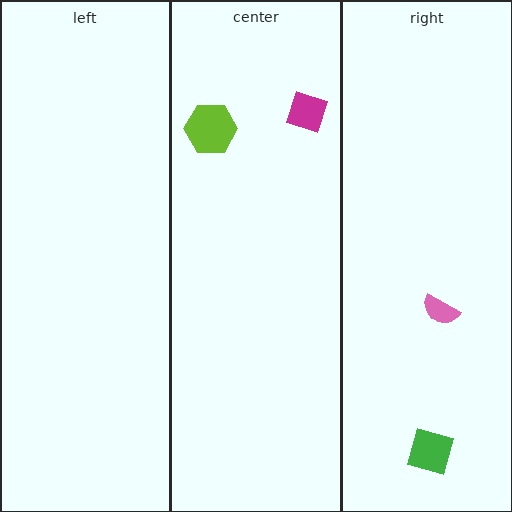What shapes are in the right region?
The pink semicircle, the green square.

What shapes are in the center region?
The magenta diamond, the lime hexagon.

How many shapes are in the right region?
2.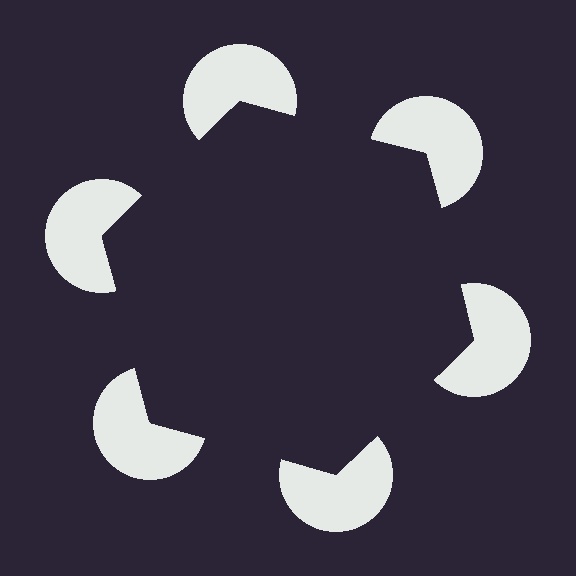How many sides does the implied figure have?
6 sides.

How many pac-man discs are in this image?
There are 6 — one at each vertex of the illusory hexagon.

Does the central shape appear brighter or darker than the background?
It typically appears slightly darker than the background, even though no actual brightness change is drawn.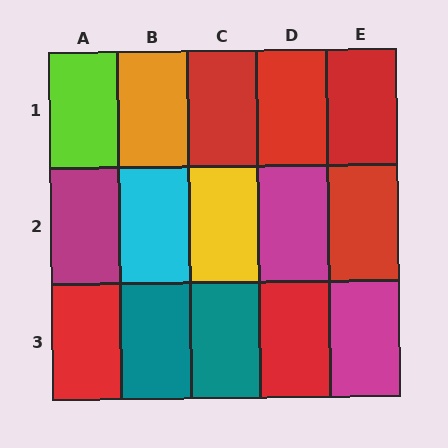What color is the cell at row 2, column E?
Red.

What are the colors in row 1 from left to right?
Lime, orange, red, red, red.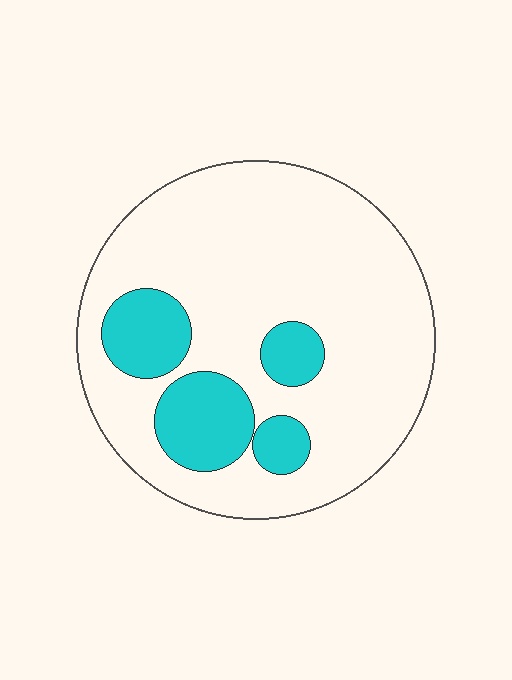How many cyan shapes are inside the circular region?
4.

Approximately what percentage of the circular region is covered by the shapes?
Approximately 20%.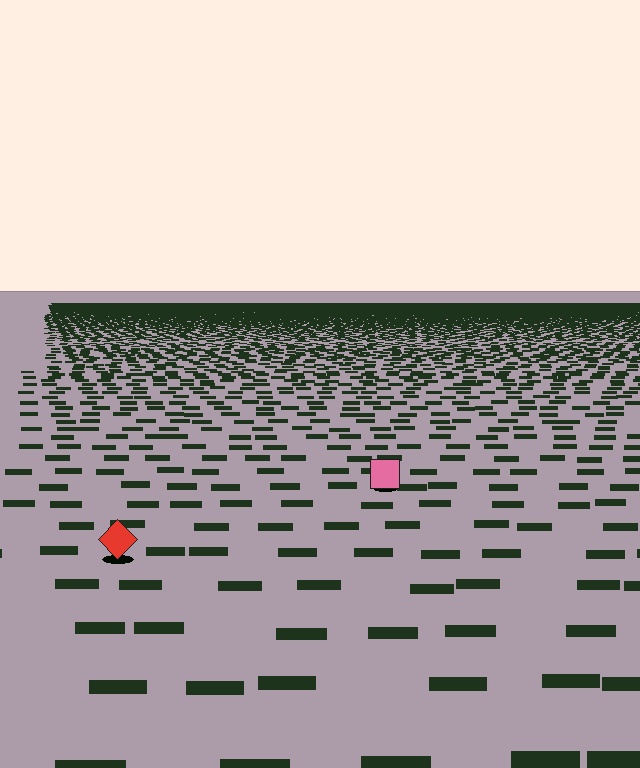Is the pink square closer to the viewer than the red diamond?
No. The red diamond is closer — you can tell from the texture gradient: the ground texture is coarser near it.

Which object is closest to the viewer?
The red diamond is closest. The texture marks near it are larger and more spread out.